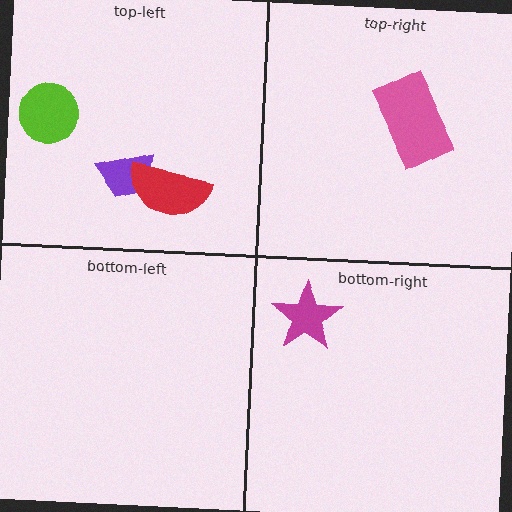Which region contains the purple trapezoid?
The top-left region.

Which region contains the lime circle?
The top-left region.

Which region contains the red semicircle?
The top-left region.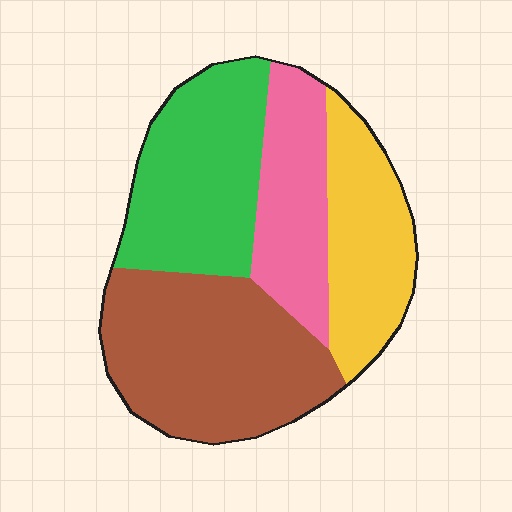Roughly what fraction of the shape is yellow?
Yellow takes up about one fifth (1/5) of the shape.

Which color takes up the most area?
Brown, at roughly 35%.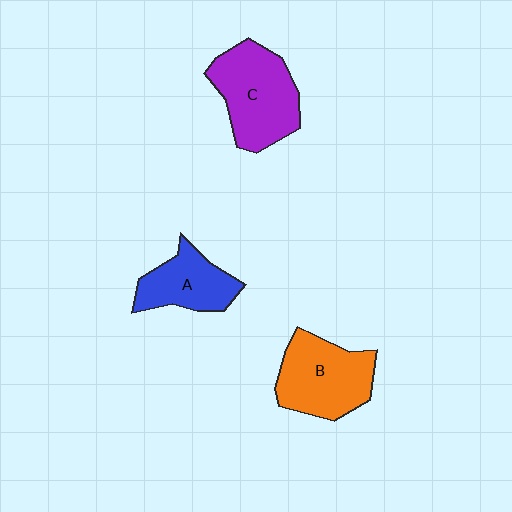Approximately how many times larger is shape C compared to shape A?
Approximately 1.5 times.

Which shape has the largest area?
Shape C (purple).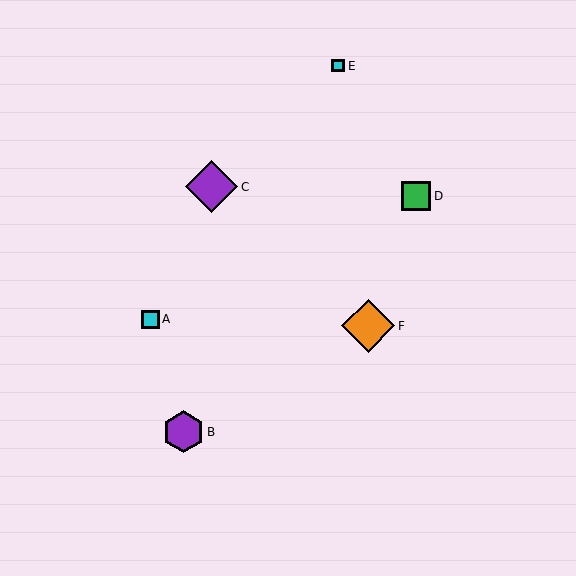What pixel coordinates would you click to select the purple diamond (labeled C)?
Click at (212, 187) to select the purple diamond C.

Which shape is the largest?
The orange diamond (labeled F) is the largest.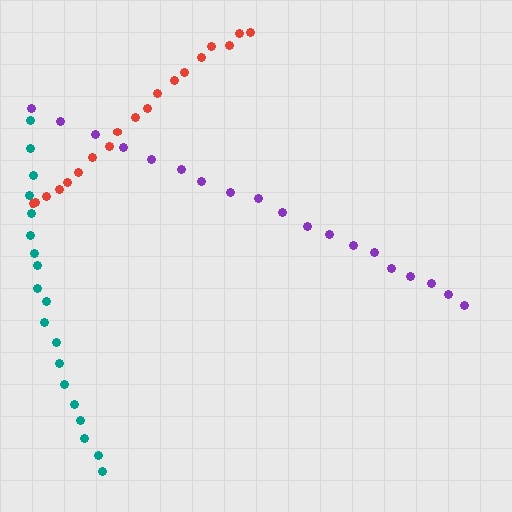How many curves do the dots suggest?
There are 3 distinct paths.